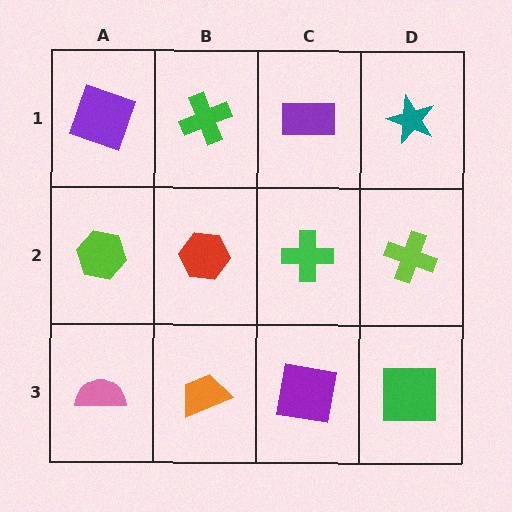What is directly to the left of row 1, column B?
A purple square.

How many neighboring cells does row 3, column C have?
3.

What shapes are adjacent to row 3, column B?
A red hexagon (row 2, column B), a pink semicircle (row 3, column A), a purple square (row 3, column C).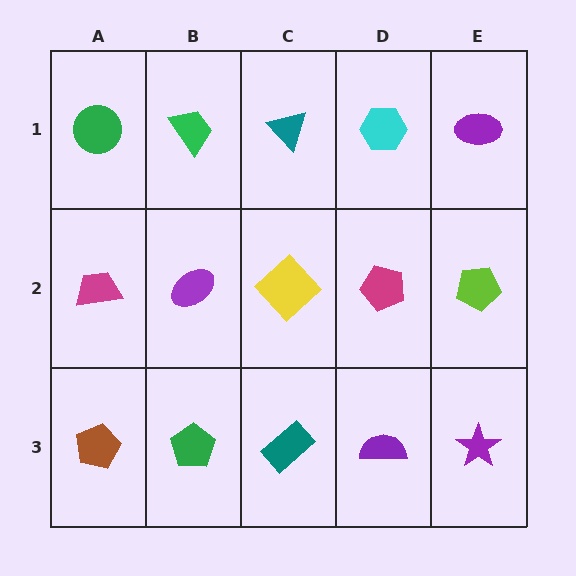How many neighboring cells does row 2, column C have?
4.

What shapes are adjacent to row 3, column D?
A magenta pentagon (row 2, column D), a teal rectangle (row 3, column C), a purple star (row 3, column E).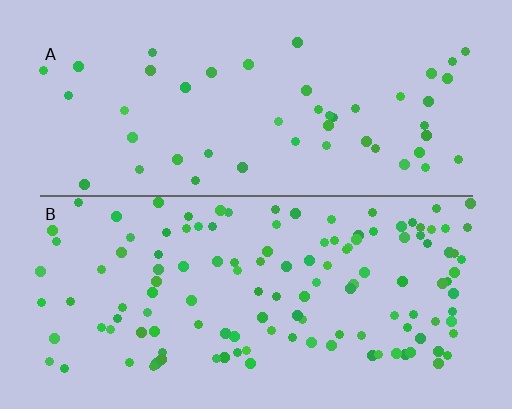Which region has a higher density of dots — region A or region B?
B (the bottom).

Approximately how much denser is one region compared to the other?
Approximately 2.6× — region B over region A.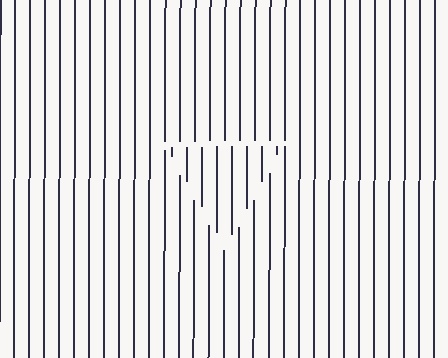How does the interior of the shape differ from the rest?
The interior of the shape contains the same grating, shifted by half a period — the contour is defined by the phase discontinuity where line-ends from the inner and outer gratings abut.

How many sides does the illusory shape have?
3 sides — the line-ends trace a triangle.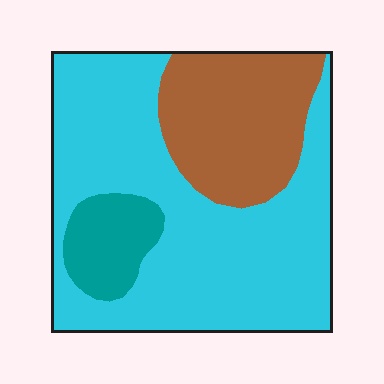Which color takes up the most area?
Cyan, at roughly 65%.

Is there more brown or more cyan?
Cyan.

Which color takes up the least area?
Teal, at roughly 10%.